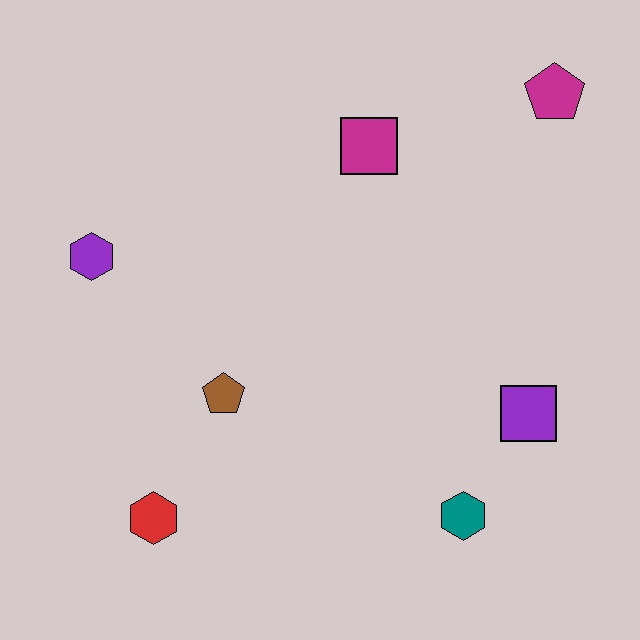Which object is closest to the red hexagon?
The brown pentagon is closest to the red hexagon.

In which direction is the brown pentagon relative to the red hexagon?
The brown pentagon is above the red hexagon.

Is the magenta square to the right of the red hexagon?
Yes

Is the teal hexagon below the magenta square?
Yes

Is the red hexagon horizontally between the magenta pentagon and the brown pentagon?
No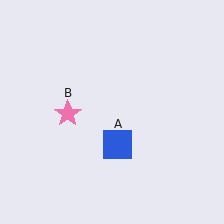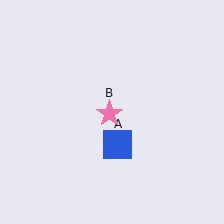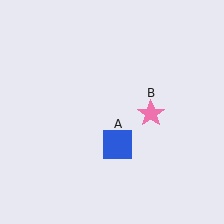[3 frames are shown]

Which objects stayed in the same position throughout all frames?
Blue square (object A) remained stationary.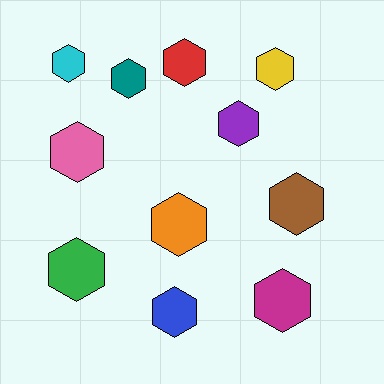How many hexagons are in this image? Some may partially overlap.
There are 11 hexagons.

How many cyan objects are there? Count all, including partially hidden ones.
There is 1 cyan object.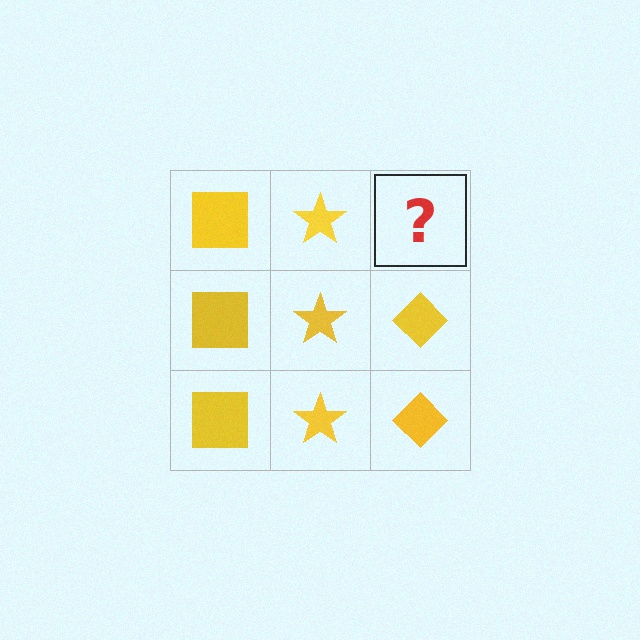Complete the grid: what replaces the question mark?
The question mark should be replaced with a yellow diamond.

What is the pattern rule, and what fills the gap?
The rule is that each column has a consistent shape. The gap should be filled with a yellow diamond.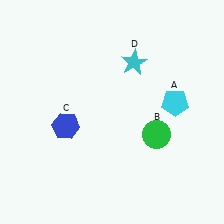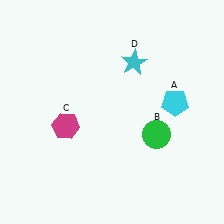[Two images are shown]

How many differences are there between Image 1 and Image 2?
There is 1 difference between the two images.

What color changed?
The hexagon (C) changed from blue in Image 1 to magenta in Image 2.